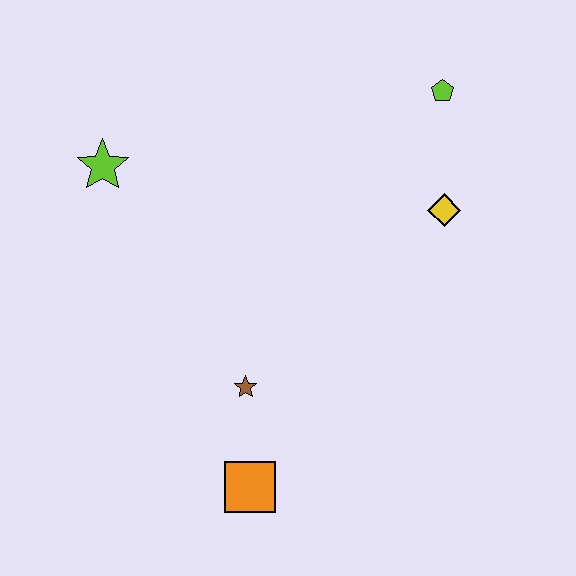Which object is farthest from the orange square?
The lime pentagon is farthest from the orange square.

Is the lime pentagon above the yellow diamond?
Yes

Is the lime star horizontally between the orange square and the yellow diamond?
No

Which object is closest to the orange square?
The brown star is closest to the orange square.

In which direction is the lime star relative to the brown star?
The lime star is above the brown star.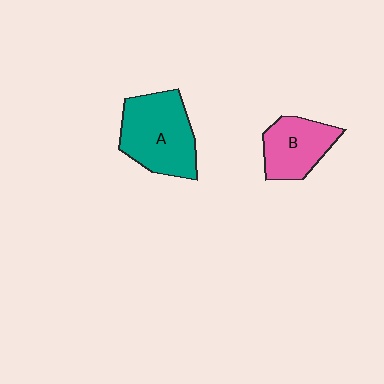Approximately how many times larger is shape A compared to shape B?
Approximately 1.4 times.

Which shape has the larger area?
Shape A (teal).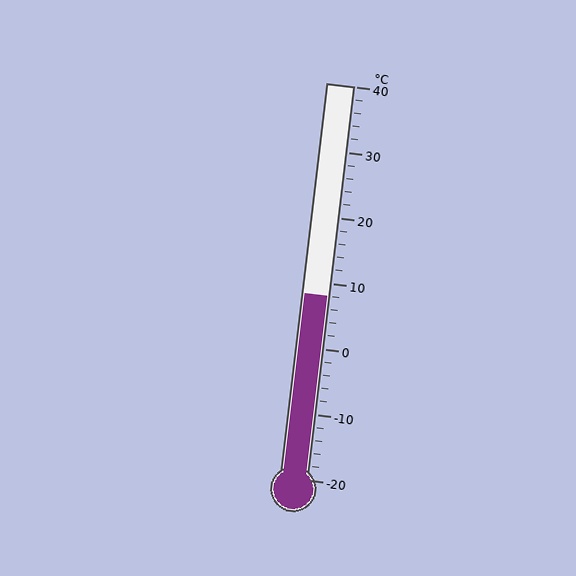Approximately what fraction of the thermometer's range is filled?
The thermometer is filled to approximately 45% of its range.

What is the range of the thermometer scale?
The thermometer scale ranges from -20°C to 40°C.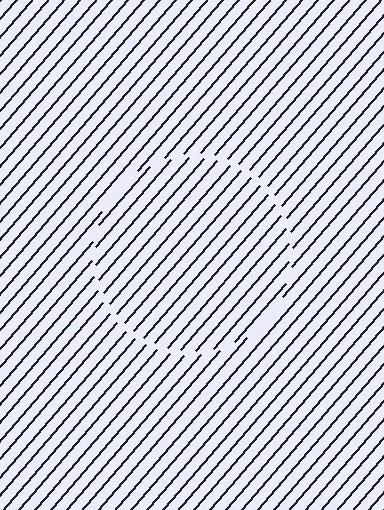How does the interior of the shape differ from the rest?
The interior of the shape contains the same grating, shifted by half a period — the contour is defined by the phase discontinuity where line-ends from the inner and outer gratings abut.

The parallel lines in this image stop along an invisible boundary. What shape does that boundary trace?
An illusory circle. The interior of the shape contains the same grating, shifted by half a period — the contour is defined by the phase discontinuity where line-ends from the inner and outer gratings abut.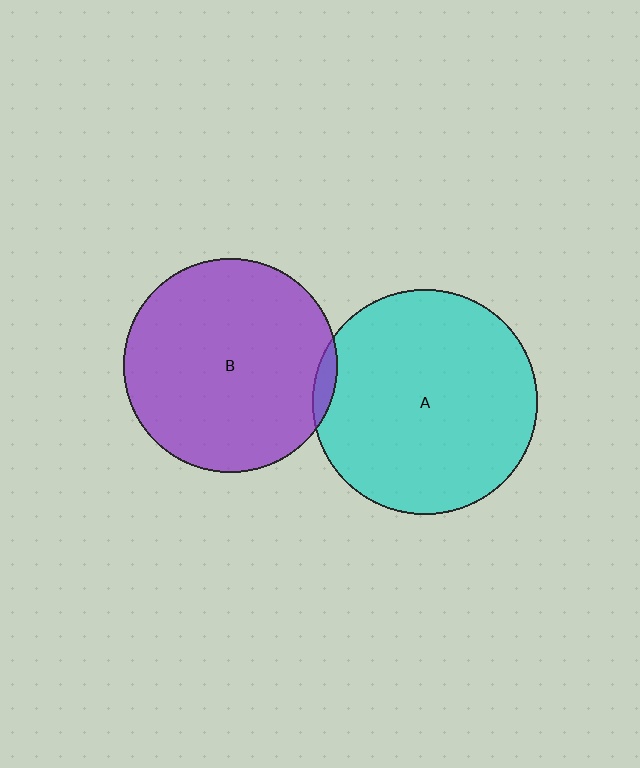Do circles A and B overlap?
Yes.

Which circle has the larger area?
Circle A (cyan).